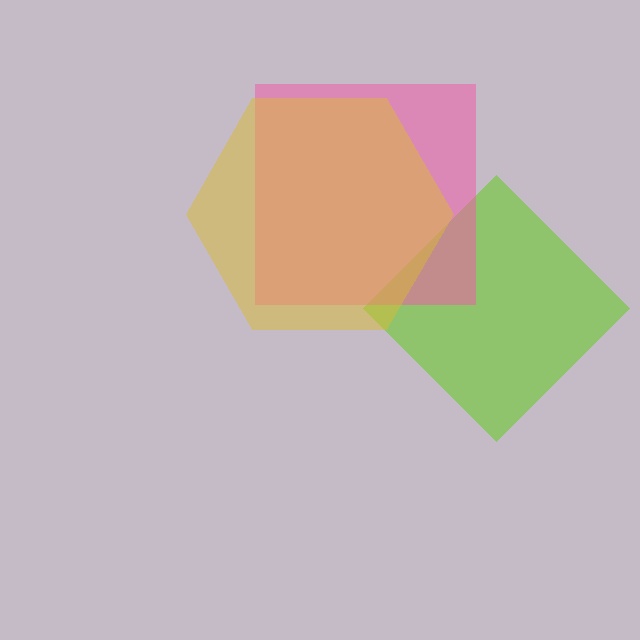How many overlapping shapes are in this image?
There are 3 overlapping shapes in the image.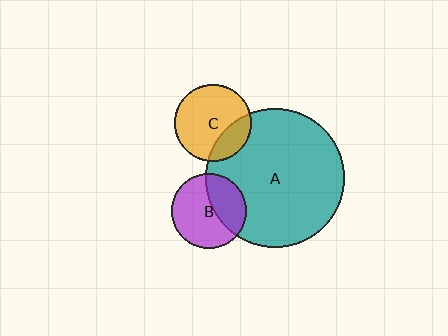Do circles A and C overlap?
Yes.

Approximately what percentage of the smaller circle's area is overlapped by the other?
Approximately 25%.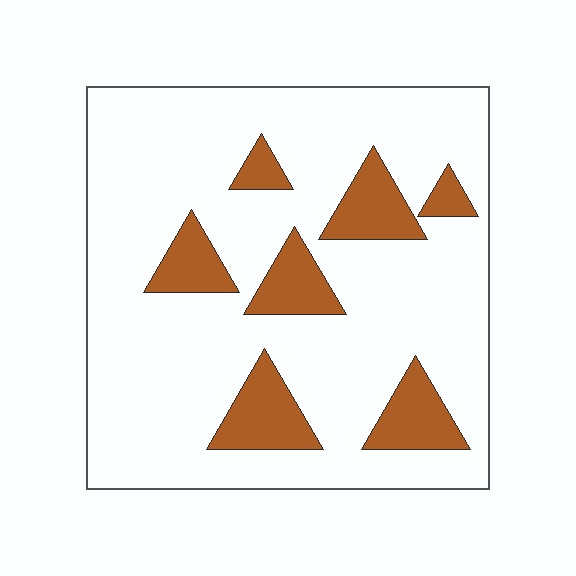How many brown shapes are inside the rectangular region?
7.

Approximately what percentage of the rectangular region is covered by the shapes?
Approximately 20%.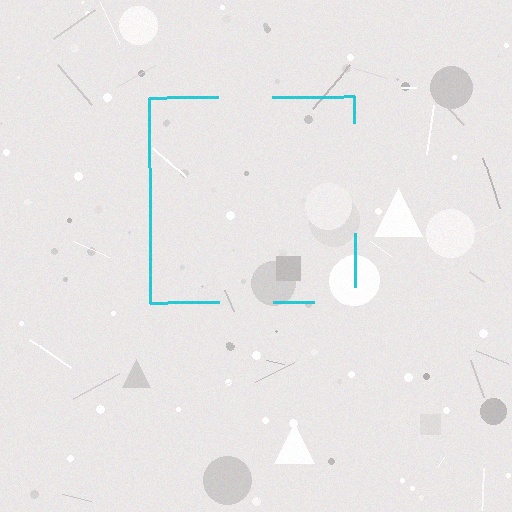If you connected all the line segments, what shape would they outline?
They would outline a square.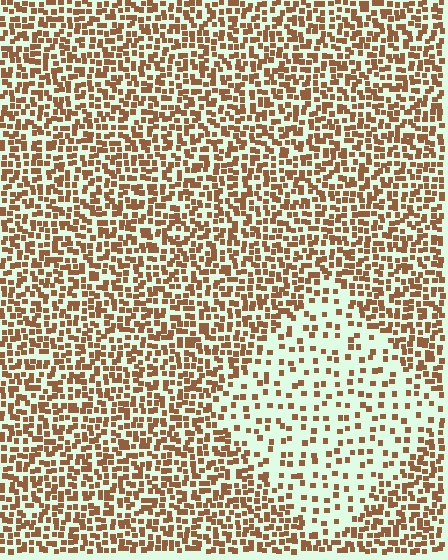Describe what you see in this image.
The image contains small brown elements arranged at two different densities. A diamond-shaped region is visible where the elements are less densely packed than the surrounding area.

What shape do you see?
I see a diamond.